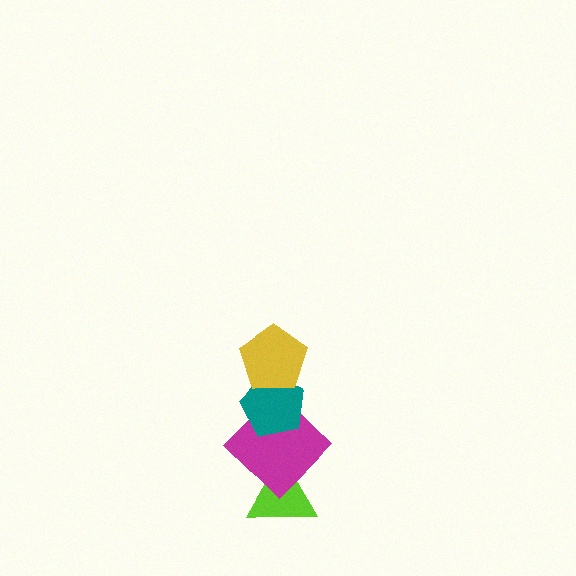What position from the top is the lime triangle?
The lime triangle is 4th from the top.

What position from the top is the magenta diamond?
The magenta diamond is 3rd from the top.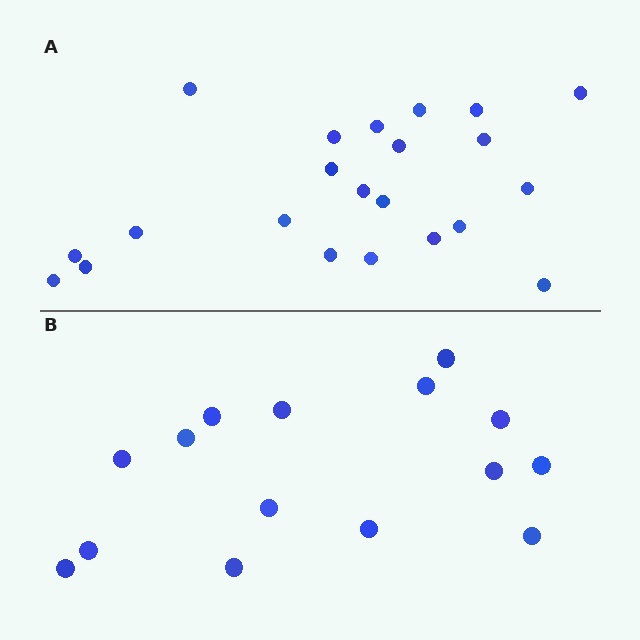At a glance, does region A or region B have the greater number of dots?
Region A (the top region) has more dots.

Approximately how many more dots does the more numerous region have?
Region A has roughly 8 or so more dots than region B.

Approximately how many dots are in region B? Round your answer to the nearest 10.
About 20 dots. (The exact count is 15, which rounds to 20.)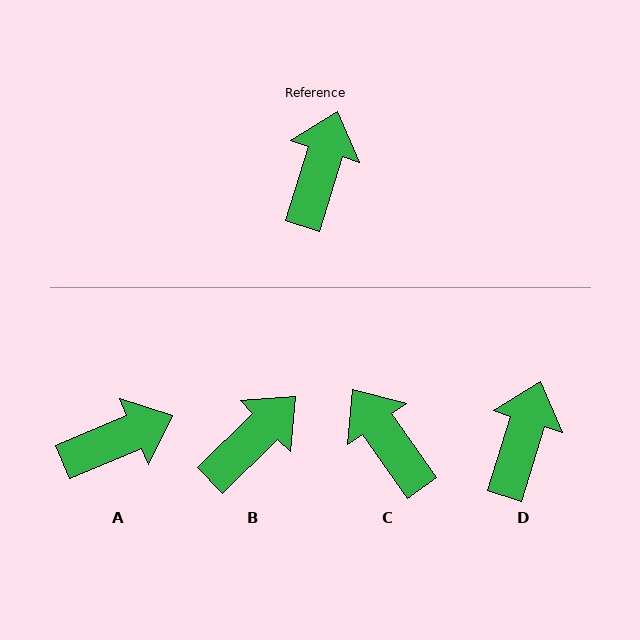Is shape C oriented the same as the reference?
No, it is off by about 53 degrees.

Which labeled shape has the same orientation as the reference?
D.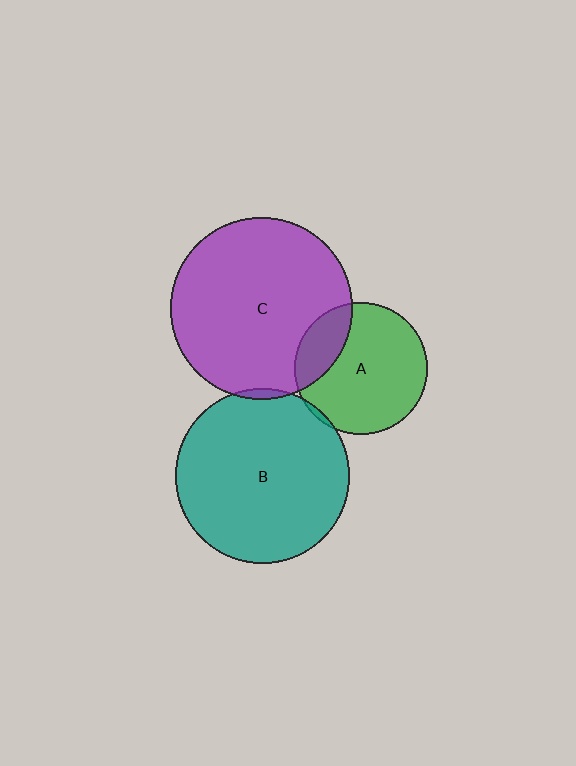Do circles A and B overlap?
Yes.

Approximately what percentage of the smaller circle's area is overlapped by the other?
Approximately 5%.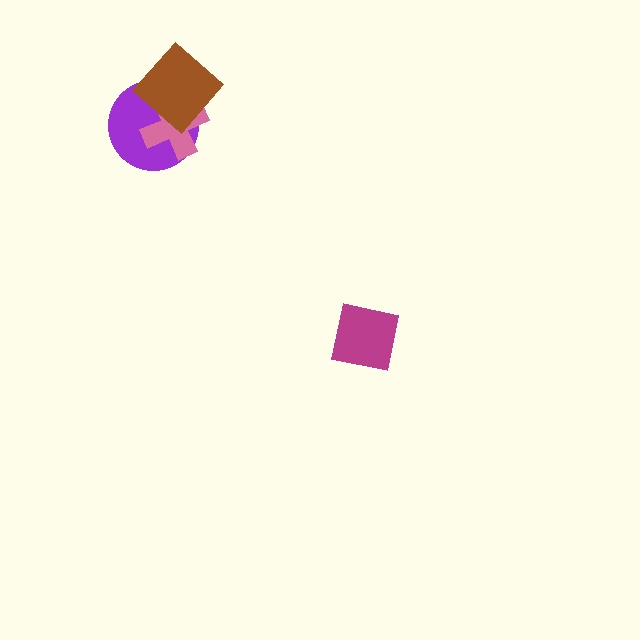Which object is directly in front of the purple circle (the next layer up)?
The pink cross is directly in front of the purple circle.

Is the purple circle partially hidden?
Yes, it is partially covered by another shape.